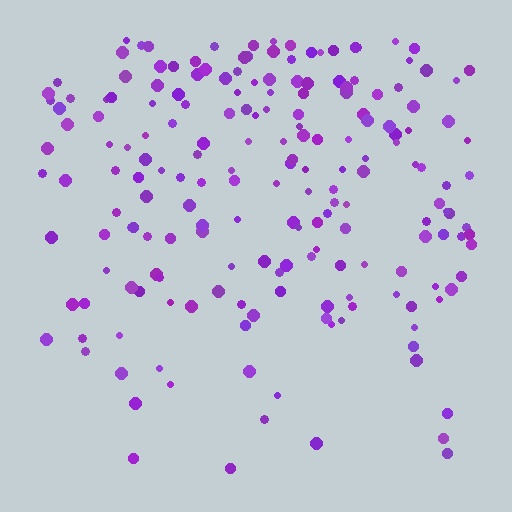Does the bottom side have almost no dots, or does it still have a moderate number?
Still a moderate number, just noticeably fewer than the top.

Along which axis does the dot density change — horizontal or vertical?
Vertical.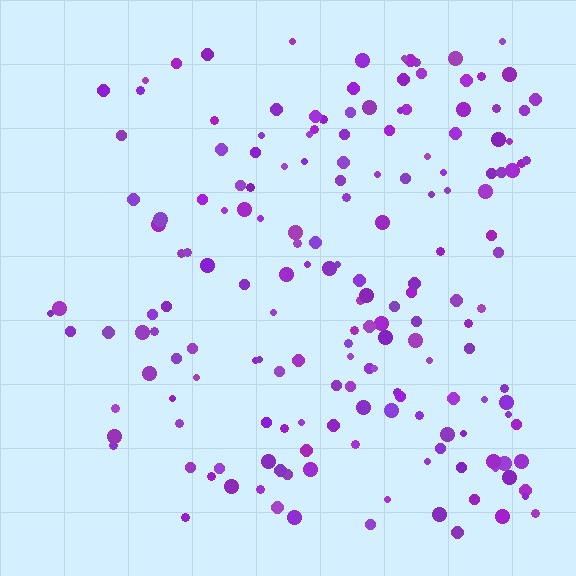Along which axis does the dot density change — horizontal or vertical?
Horizontal.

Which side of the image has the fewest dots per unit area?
The left.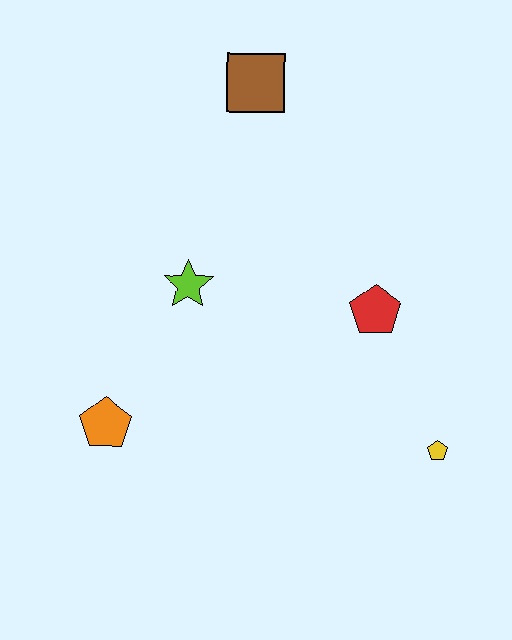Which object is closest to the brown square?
The lime star is closest to the brown square.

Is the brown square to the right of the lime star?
Yes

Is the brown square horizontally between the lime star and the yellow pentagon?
Yes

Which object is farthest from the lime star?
The yellow pentagon is farthest from the lime star.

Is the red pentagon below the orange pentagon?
No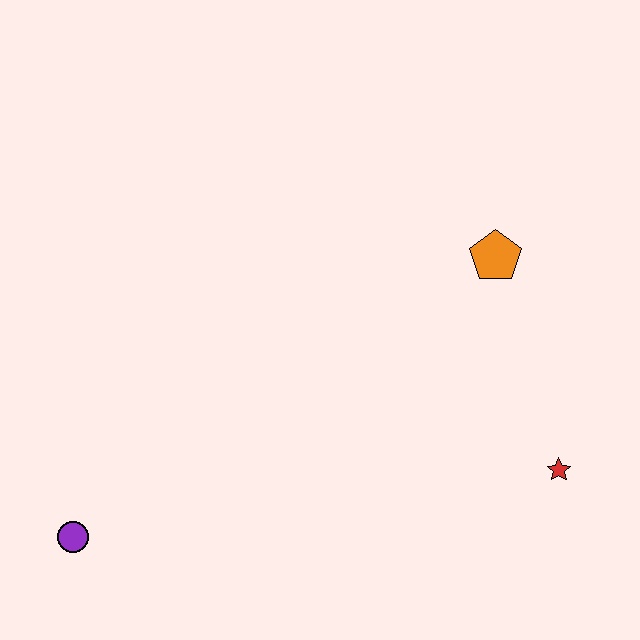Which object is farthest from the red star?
The purple circle is farthest from the red star.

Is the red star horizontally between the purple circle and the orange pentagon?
No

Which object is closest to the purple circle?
The red star is closest to the purple circle.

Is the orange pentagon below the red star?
No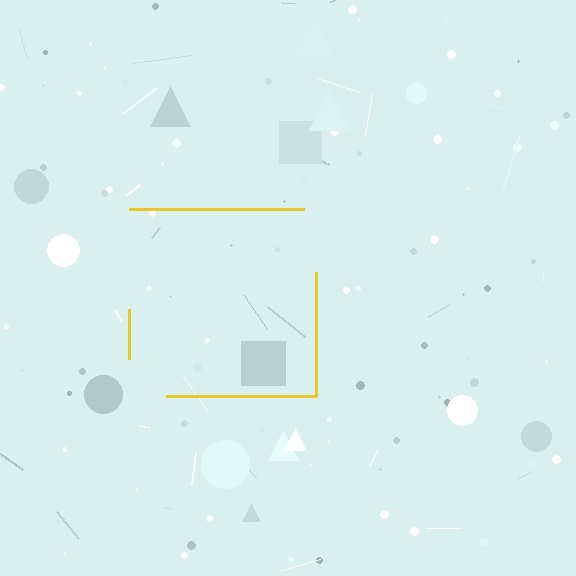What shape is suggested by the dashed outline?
The dashed outline suggests a square.